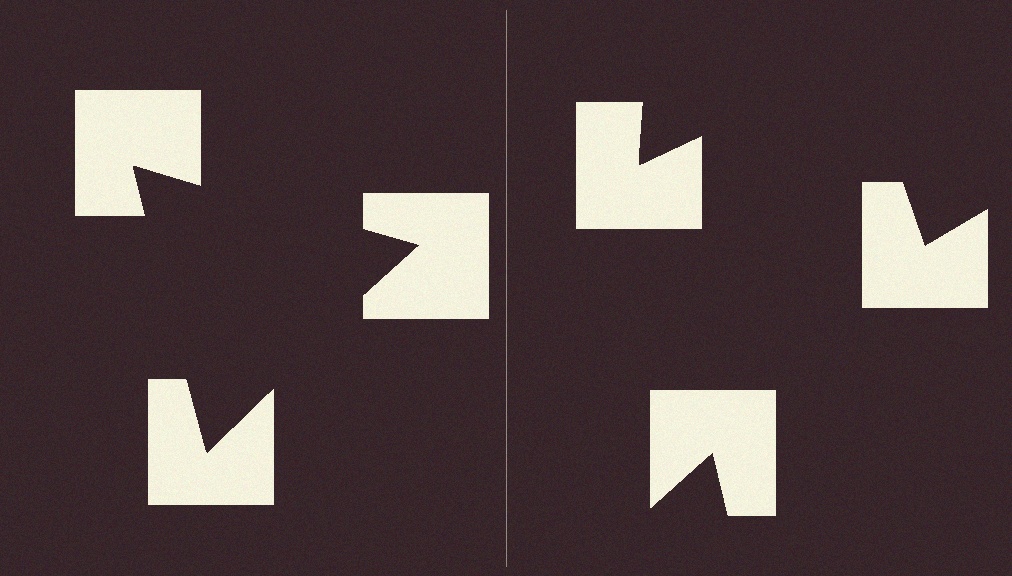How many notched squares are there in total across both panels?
6 — 3 on each side.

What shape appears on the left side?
An illusory triangle.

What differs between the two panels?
The notched squares are positioned identically on both sides; only the wedge orientations differ. On the left they align to a triangle; on the right they are misaligned.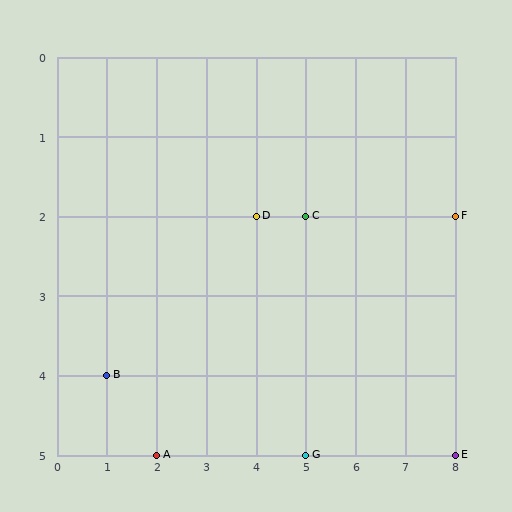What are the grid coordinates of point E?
Point E is at grid coordinates (8, 5).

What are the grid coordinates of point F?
Point F is at grid coordinates (8, 2).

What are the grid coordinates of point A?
Point A is at grid coordinates (2, 5).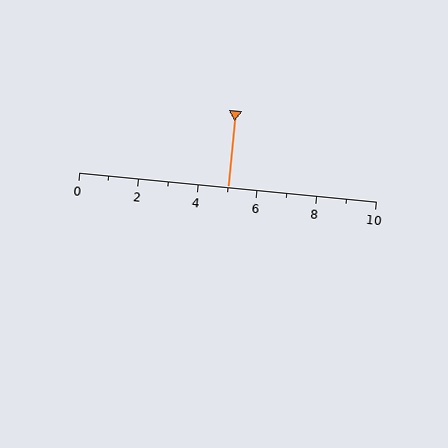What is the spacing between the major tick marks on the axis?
The major ticks are spaced 2 apart.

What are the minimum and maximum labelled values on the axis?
The axis runs from 0 to 10.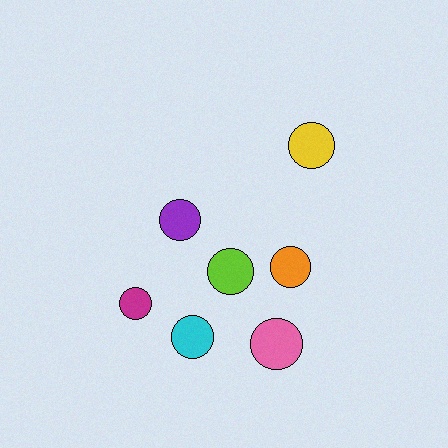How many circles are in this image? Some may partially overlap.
There are 7 circles.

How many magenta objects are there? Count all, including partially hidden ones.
There is 1 magenta object.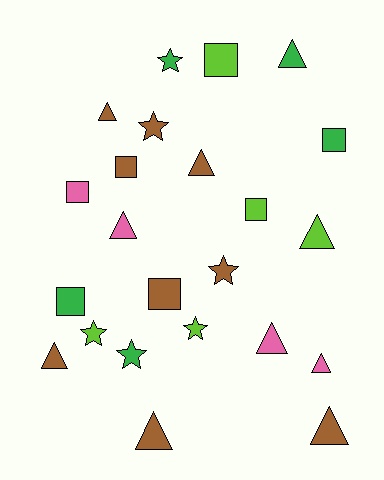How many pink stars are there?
There are no pink stars.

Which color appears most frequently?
Brown, with 9 objects.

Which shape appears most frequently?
Triangle, with 10 objects.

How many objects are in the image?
There are 23 objects.